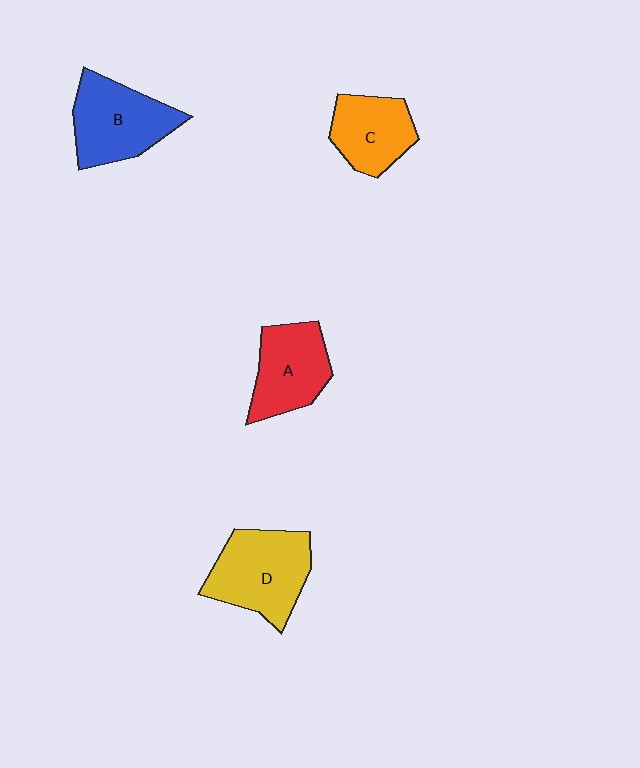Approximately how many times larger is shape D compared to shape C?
Approximately 1.4 times.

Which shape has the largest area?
Shape D (yellow).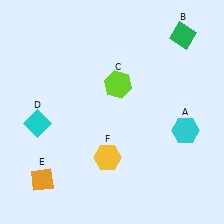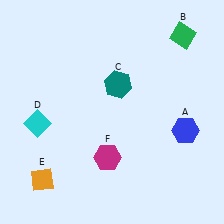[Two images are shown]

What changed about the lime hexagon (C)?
In Image 1, C is lime. In Image 2, it changed to teal.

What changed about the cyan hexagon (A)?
In Image 1, A is cyan. In Image 2, it changed to blue.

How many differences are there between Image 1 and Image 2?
There are 3 differences between the two images.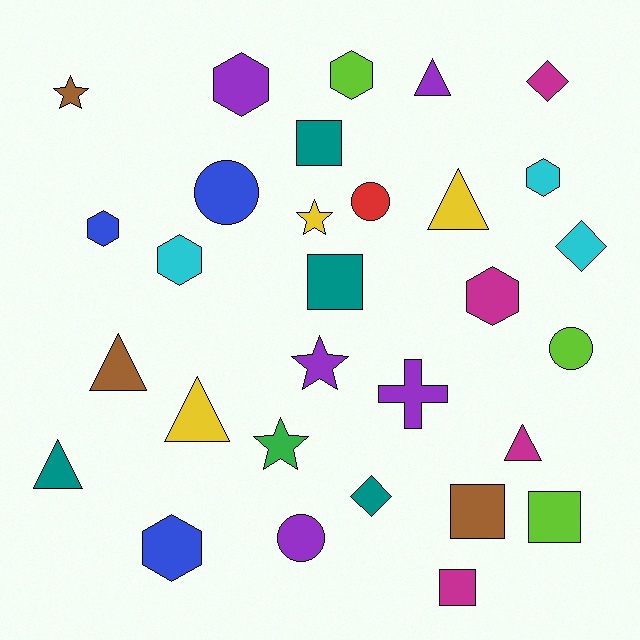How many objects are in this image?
There are 30 objects.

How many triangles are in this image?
There are 6 triangles.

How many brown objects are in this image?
There are 3 brown objects.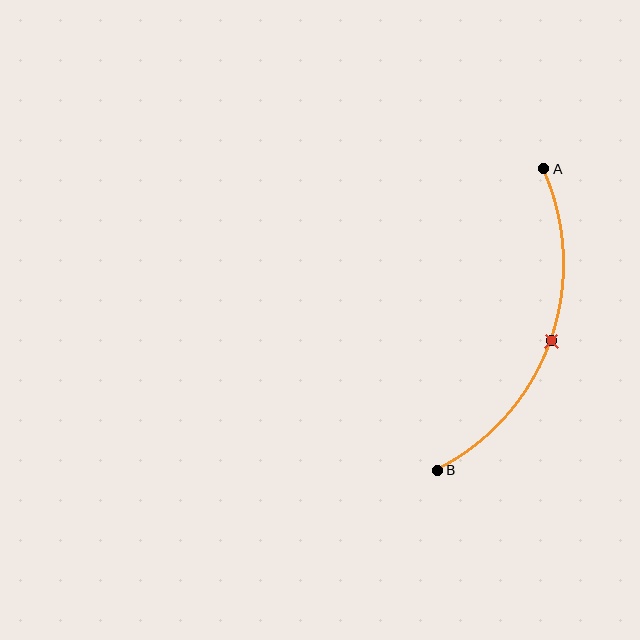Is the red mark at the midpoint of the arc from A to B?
Yes. The red mark lies on the arc at equal arc-length from both A and B — it is the arc midpoint.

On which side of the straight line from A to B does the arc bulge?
The arc bulges to the right of the straight line connecting A and B.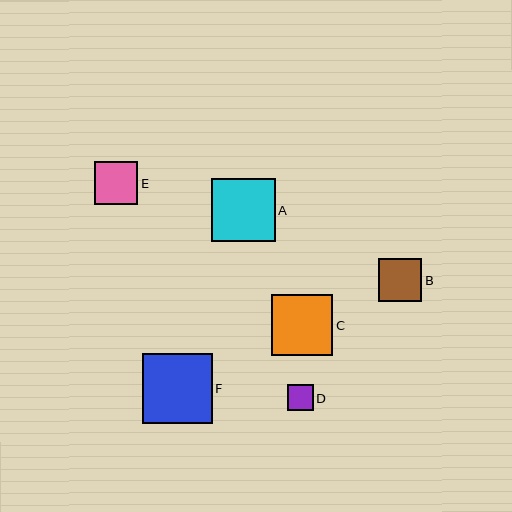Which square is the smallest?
Square D is the smallest with a size of approximately 25 pixels.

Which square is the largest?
Square F is the largest with a size of approximately 69 pixels.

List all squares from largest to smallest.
From largest to smallest: F, A, C, E, B, D.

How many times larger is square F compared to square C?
Square F is approximately 1.1 times the size of square C.